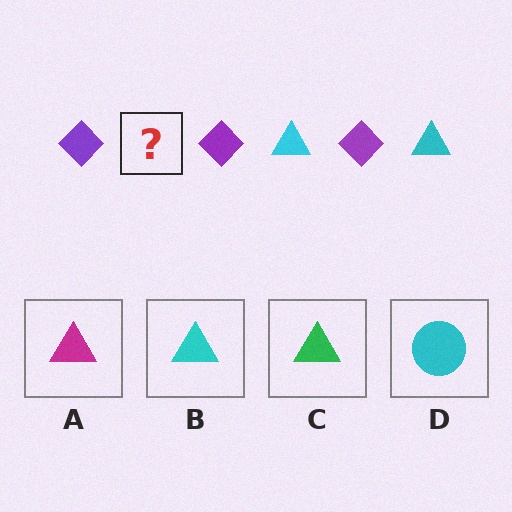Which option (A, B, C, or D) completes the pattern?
B.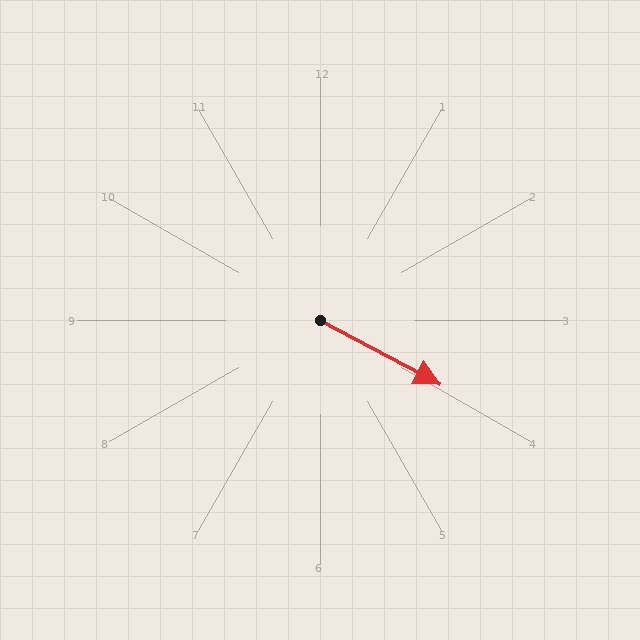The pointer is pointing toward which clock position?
Roughly 4 o'clock.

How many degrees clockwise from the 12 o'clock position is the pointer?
Approximately 118 degrees.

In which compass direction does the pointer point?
Southeast.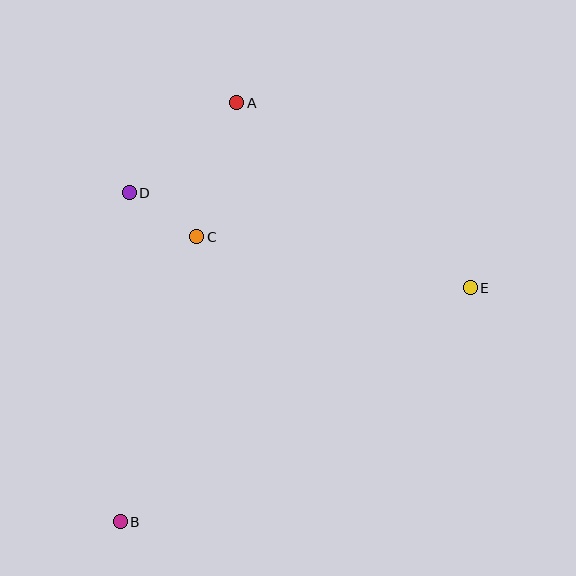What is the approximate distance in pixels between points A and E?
The distance between A and E is approximately 298 pixels.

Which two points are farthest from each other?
Points A and B are farthest from each other.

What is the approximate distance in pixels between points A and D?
The distance between A and D is approximately 141 pixels.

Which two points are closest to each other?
Points C and D are closest to each other.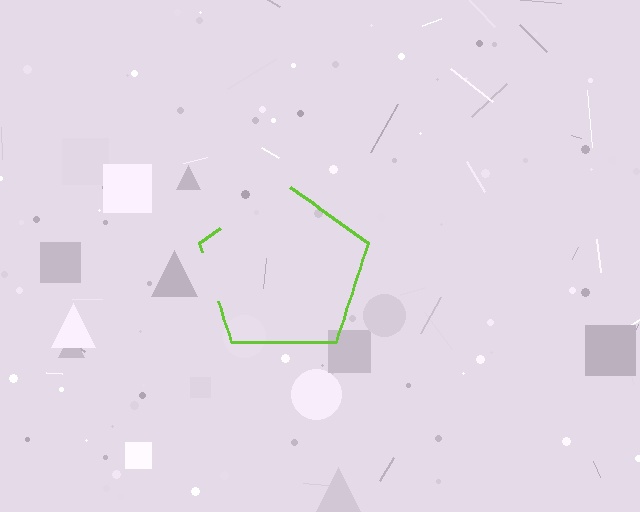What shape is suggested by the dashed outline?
The dashed outline suggests a pentagon.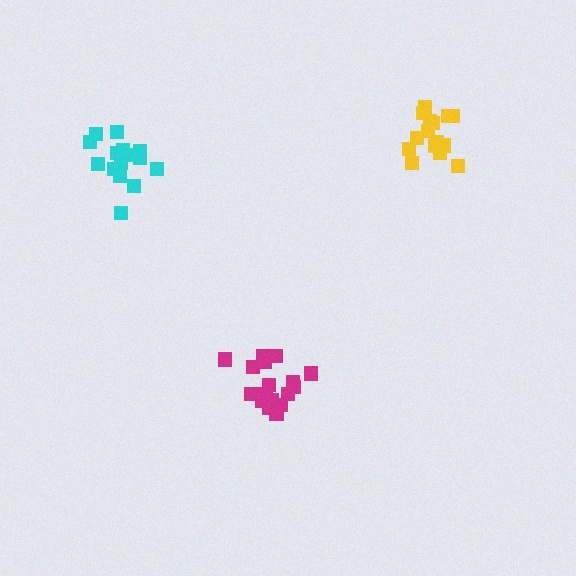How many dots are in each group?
Group 1: 16 dots, Group 2: 18 dots, Group 3: 15 dots (49 total).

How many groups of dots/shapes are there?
There are 3 groups.